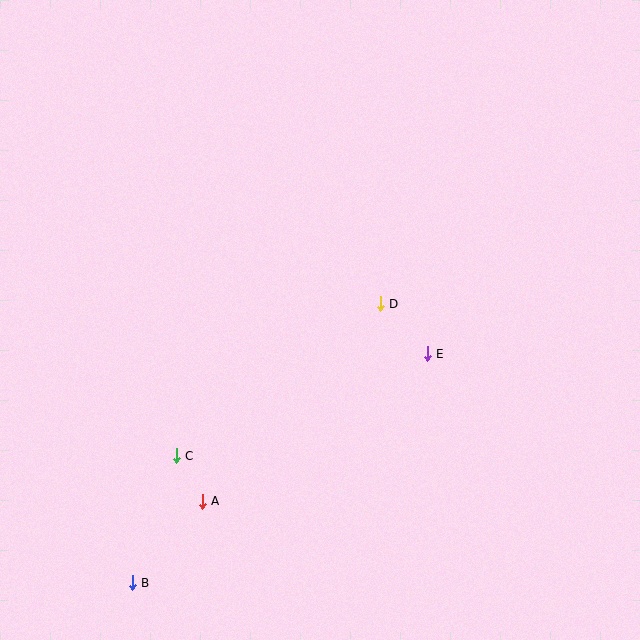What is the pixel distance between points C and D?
The distance between C and D is 254 pixels.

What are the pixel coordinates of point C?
Point C is at (176, 456).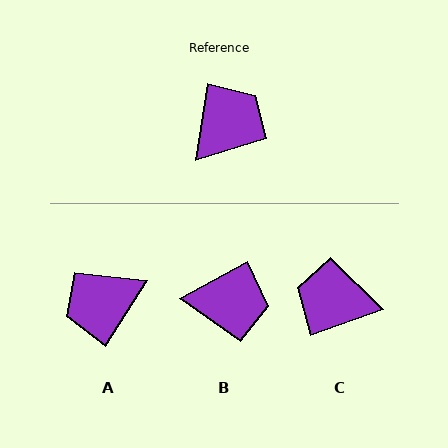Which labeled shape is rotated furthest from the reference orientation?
A, about 156 degrees away.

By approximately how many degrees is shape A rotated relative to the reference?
Approximately 156 degrees counter-clockwise.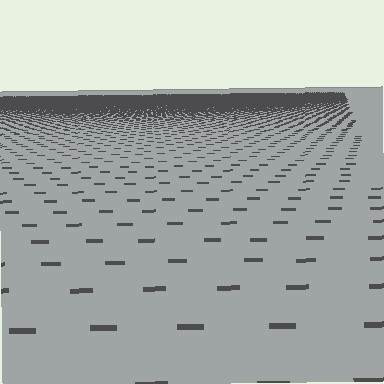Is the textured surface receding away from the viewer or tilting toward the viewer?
The surface is receding away from the viewer. Texture elements get smaller and denser toward the top.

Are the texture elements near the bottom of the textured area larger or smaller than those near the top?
Larger. Near the bottom, elements are closer to the viewer and appear at a bigger on-screen size.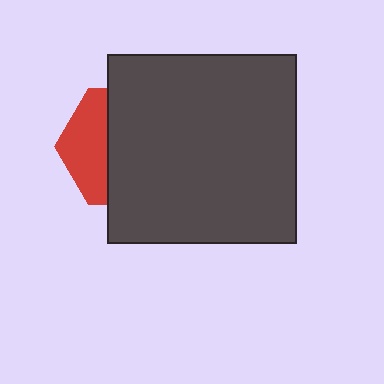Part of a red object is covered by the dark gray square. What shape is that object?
It is a hexagon.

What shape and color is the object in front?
The object in front is a dark gray square.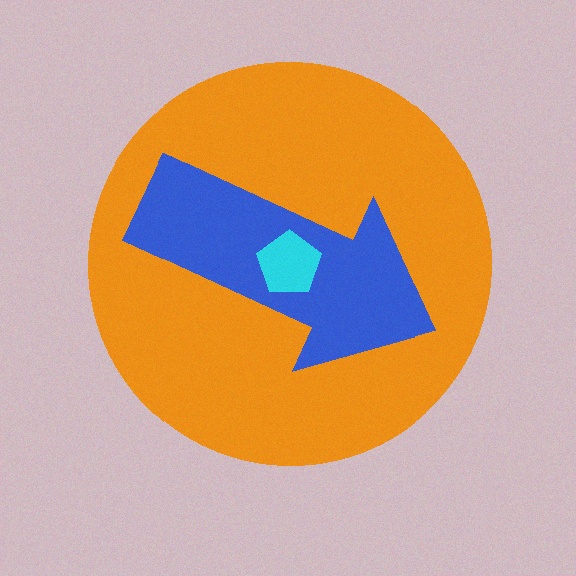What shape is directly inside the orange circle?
The blue arrow.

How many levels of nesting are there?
3.